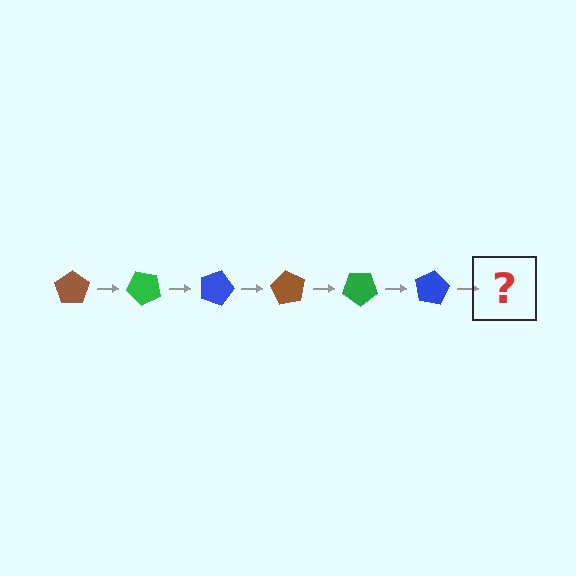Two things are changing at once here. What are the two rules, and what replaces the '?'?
The two rules are that it rotates 45 degrees each step and the color cycles through brown, green, and blue. The '?' should be a brown pentagon, rotated 270 degrees from the start.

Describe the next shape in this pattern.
It should be a brown pentagon, rotated 270 degrees from the start.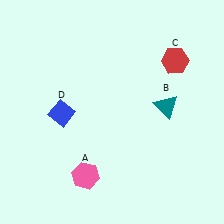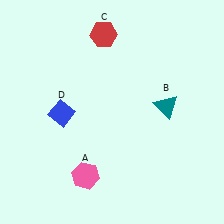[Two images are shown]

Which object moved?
The red hexagon (C) moved left.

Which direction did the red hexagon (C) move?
The red hexagon (C) moved left.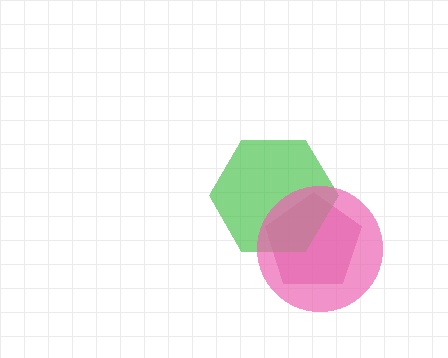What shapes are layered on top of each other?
The layered shapes are: a magenta pentagon, a green hexagon, a pink circle.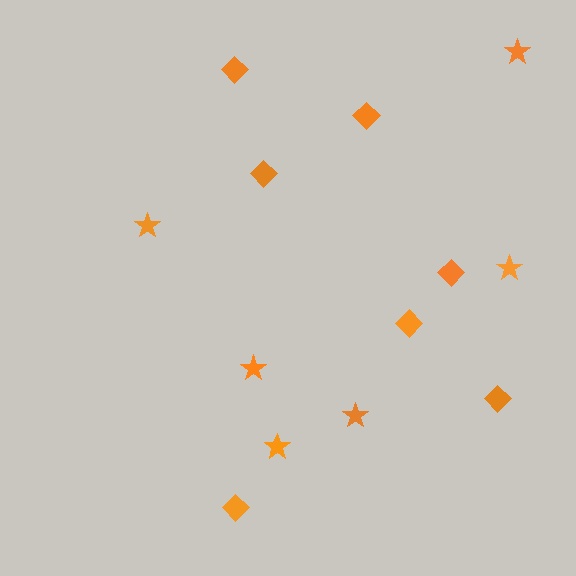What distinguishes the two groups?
There are 2 groups: one group of diamonds (7) and one group of stars (6).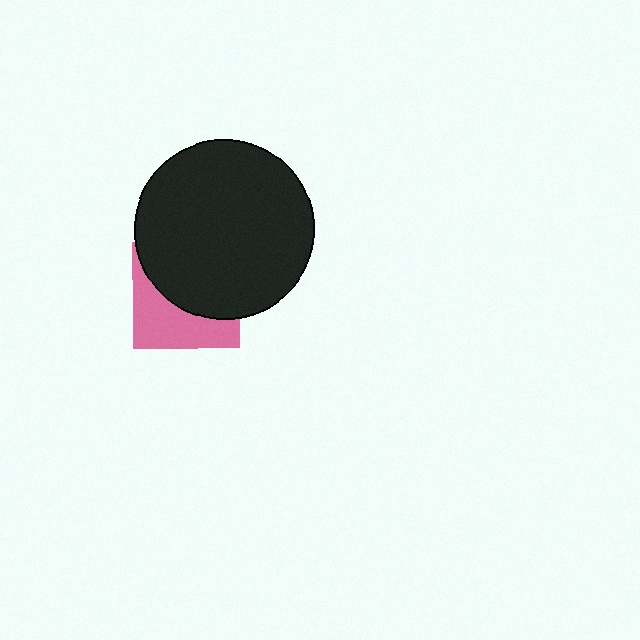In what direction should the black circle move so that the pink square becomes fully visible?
The black circle should move up. That is the shortest direction to clear the overlap and leave the pink square fully visible.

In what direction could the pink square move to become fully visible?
The pink square could move down. That would shift it out from behind the black circle entirely.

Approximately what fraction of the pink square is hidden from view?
Roughly 57% of the pink square is hidden behind the black circle.